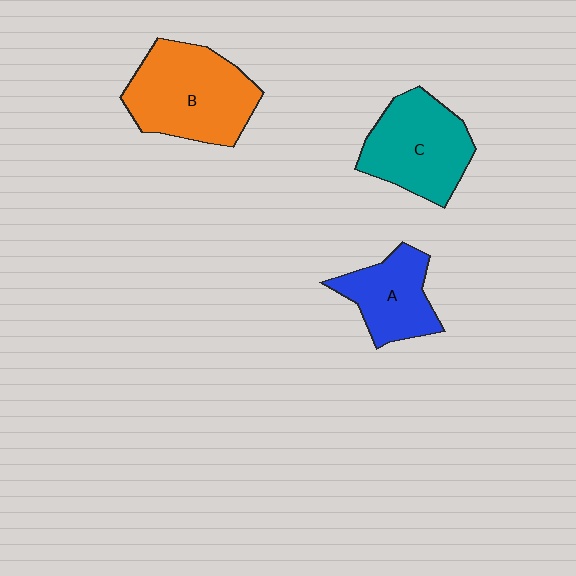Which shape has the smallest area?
Shape A (blue).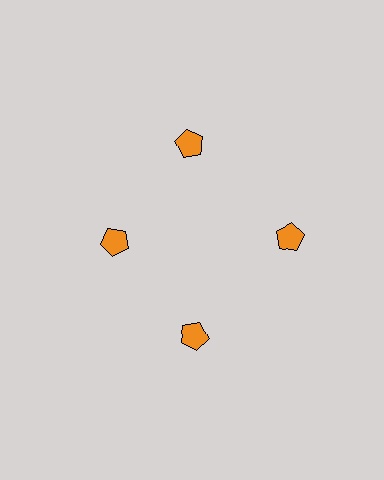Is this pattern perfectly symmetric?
No. The 4 orange pentagons are arranged in a ring, but one element near the 9 o'clock position is pulled inward toward the center, breaking the 4-fold rotational symmetry.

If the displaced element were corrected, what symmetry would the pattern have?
It would have 4-fold rotational symmetry — the pattern would map onto itself every 90 degrees.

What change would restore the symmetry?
The symmetry would be restored by moving it outward, back onto the ring so that all 4 pentagons sit at equal angles and equal distance from the center.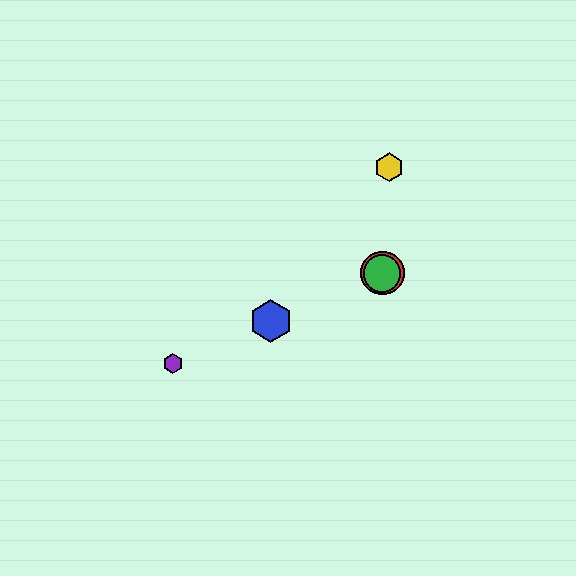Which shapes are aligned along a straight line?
The red circle, the blue hexagon, the green circle, the purple hexagon are aligned along a straight line.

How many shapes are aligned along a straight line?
4 shapes (the red circle, the blue hexagon, the green circle, the purple hexagon) are aligned along a straight line.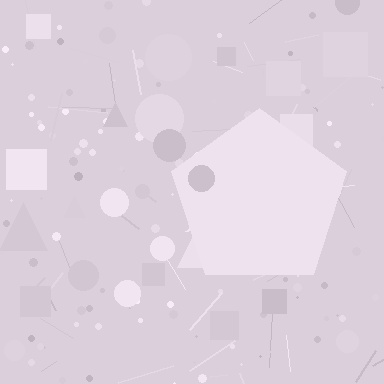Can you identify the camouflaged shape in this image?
The camouflaged shape is a pentagon.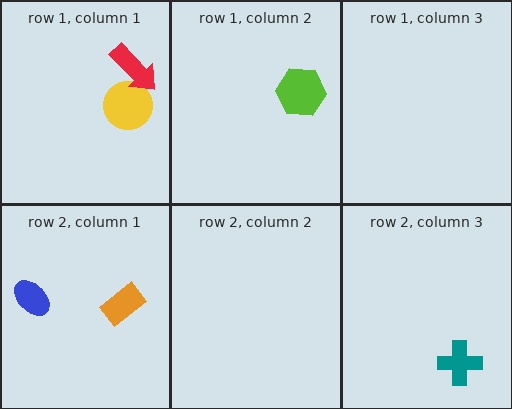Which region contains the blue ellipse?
The row 2, column 1 region.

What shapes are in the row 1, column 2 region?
The lime hexagon.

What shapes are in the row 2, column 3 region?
The teal cross.